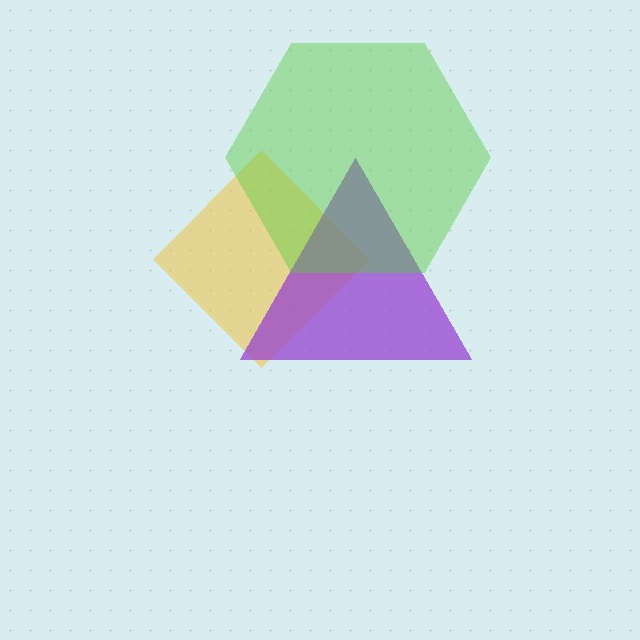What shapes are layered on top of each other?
The layered shapes are: a yellow diamond, a purple triangle, a lime hexagon.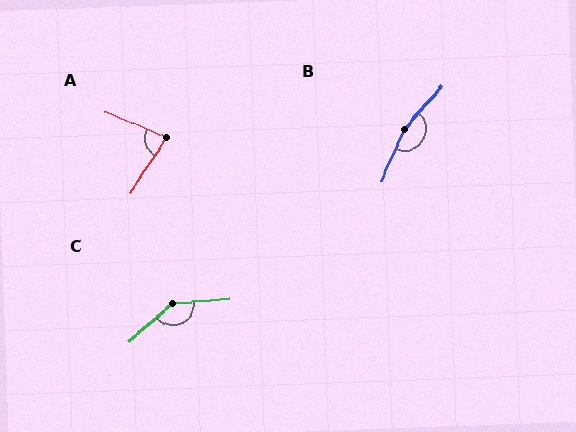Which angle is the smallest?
A, at approximately 79 degrees.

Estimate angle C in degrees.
Approximately 143 degrees.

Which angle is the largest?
B, at approximately 162 degrees.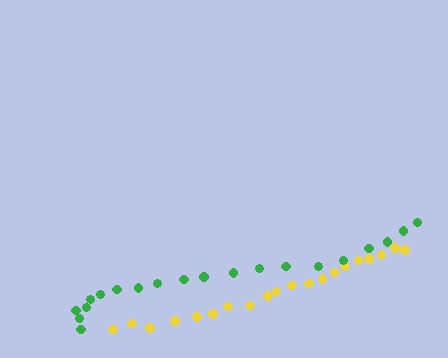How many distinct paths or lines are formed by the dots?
There are 2 distinct paths.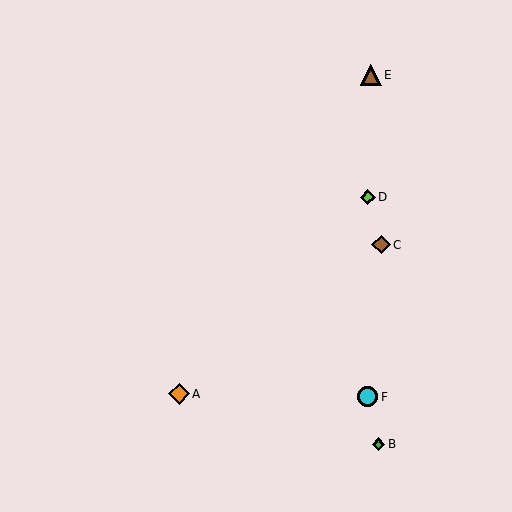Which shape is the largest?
The brown triangle (labeled E) is the largest.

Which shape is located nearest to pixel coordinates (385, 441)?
The green diamond (labeled B) at (379, 444) is nearest to that location.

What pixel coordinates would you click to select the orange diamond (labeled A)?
Click at (179, 394) to select the orange diamond A.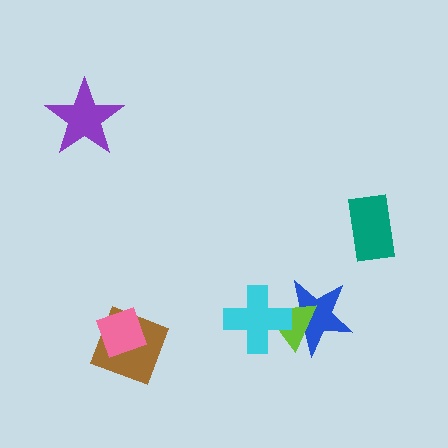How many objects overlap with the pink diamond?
1 object overlaps with the pink diamond.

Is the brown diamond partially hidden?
Yes, it is partially covered by another shape.